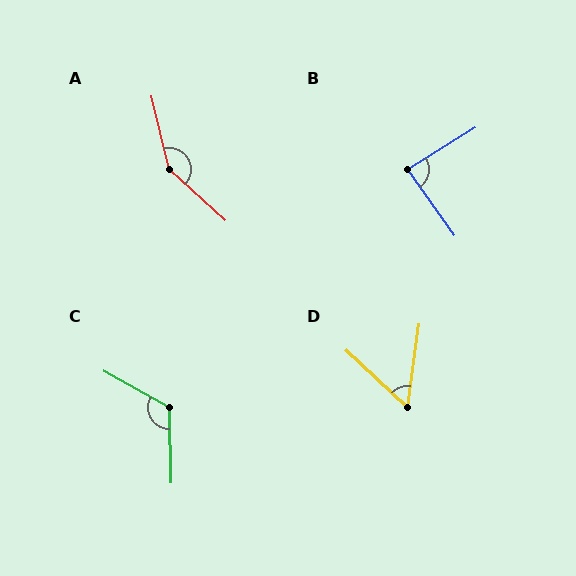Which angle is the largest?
A, at approximately 146 degrees.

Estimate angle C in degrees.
Approximately 121 degrees.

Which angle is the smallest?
D, at approximately 54 degrees.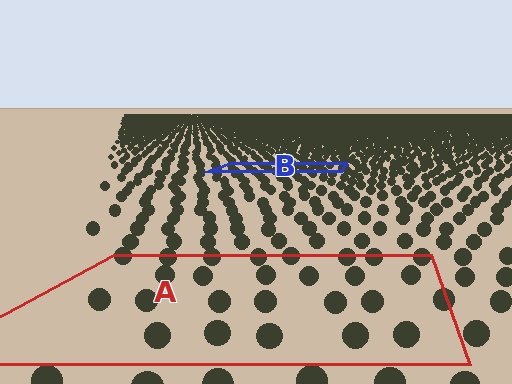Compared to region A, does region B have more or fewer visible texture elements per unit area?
Region B has more texture elements per unit area — they are packed more densely because it is farther away.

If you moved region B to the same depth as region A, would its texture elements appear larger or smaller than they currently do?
They would appear larger. At a closer depth, the same texture elements are projected at a bigger on-screen size.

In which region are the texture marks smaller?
The texture marks are smaller in region B, because it is farther away.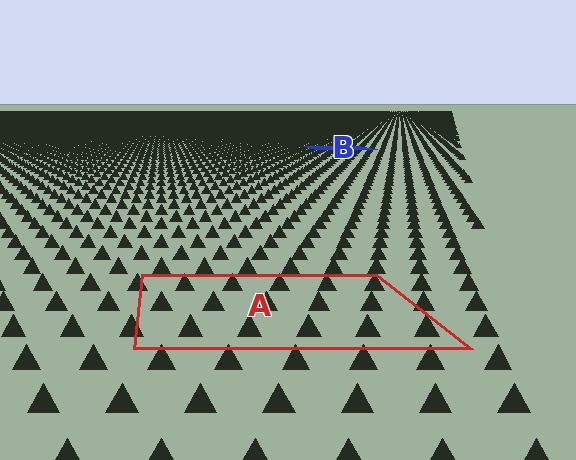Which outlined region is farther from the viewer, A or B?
Region B is farther from the viewer — the texture elements inside it appear smaller and more densely packed.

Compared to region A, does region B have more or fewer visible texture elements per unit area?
Region B has more texture elements per unit area — they are packed more densely because it is farther away.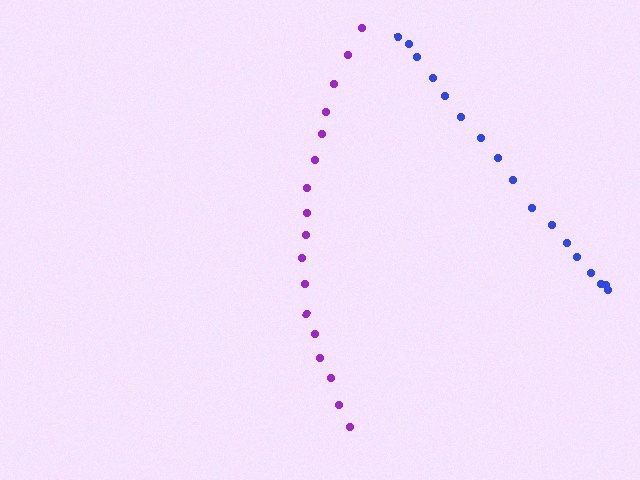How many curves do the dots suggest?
There are 2 distinct paths.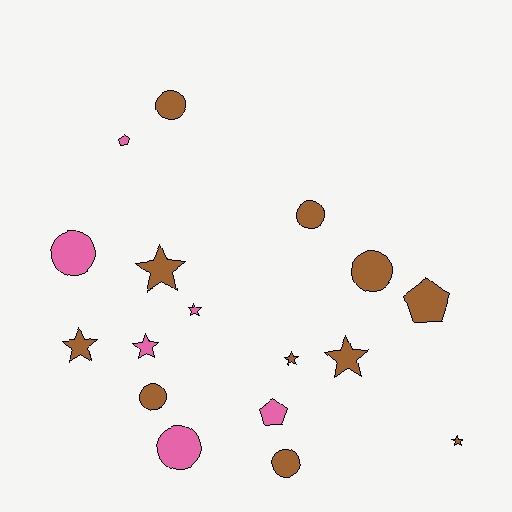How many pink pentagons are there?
There are 2 pink pentagons.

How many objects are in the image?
There are 17 objects.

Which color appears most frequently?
Brown, with 11 objects.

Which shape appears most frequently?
Circle, with 7 objects.